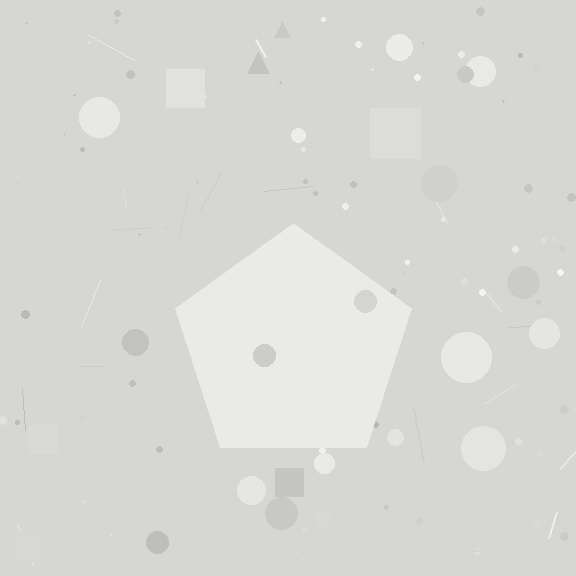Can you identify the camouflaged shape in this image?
The camouflaged shape is a pentagon.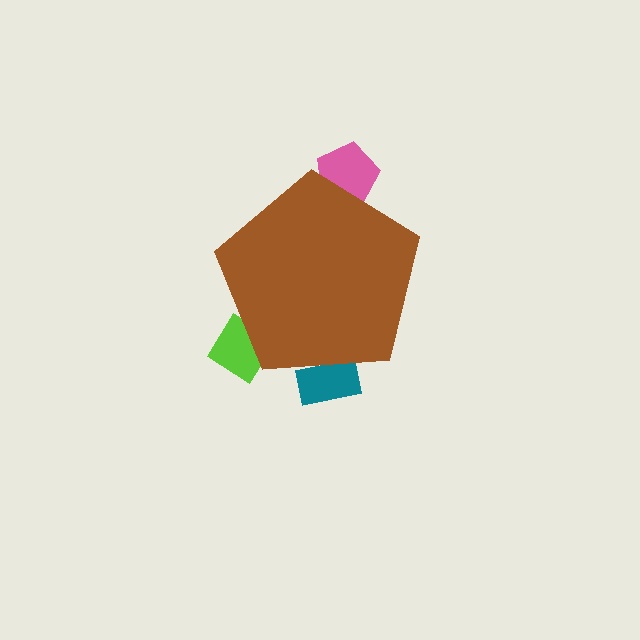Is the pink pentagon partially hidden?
Yes, the pink pentagon is partially hidden behind the brown pentagon.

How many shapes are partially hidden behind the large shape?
3 shapes are partially hidden.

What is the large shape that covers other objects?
A brown pentagon.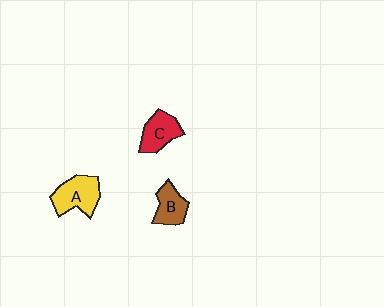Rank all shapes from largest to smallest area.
From largest to smallest: A (yellow), C (red), B (brown).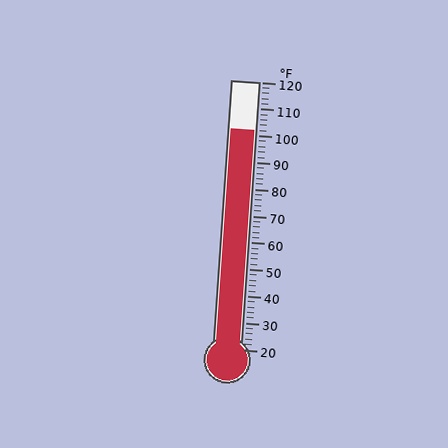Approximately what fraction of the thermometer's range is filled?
The thermometer is filled to approximately 80% of its range.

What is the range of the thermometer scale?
The thermometer scale ranges from 20°F to 120°F.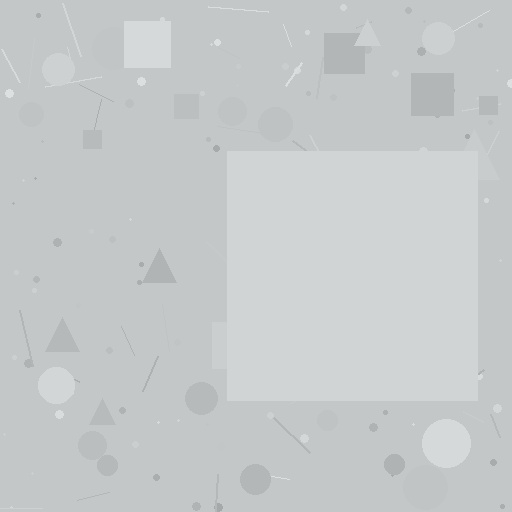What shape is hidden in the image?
A square is hidden in the image.